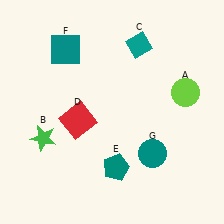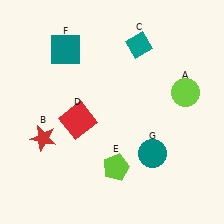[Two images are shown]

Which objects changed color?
B changed from green to red. E changed from teal to lime.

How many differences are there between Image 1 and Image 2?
There are 2 differences between the two images.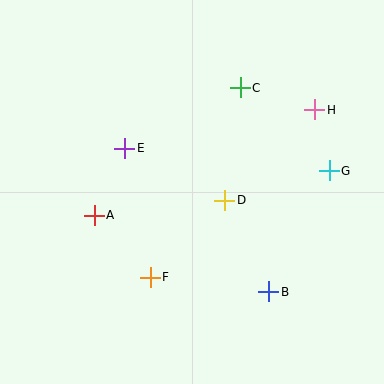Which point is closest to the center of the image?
Point D at (225, 200) is closest to the center.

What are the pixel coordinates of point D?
Point D is at (225, 200).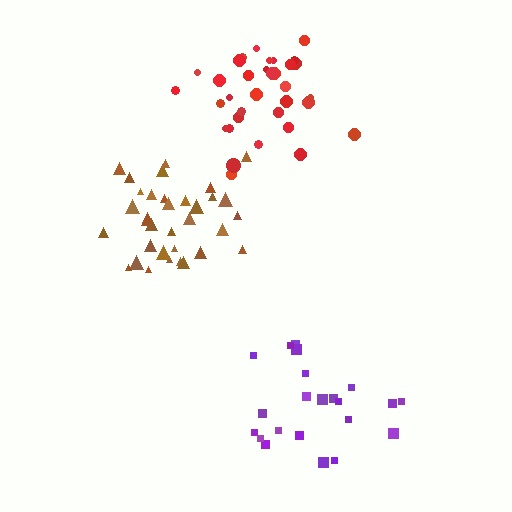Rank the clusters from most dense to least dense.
red, brown, purple.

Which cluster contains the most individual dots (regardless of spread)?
Brown (34).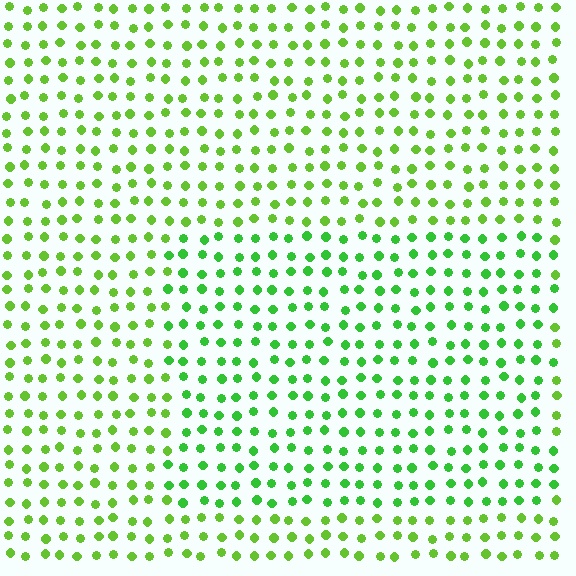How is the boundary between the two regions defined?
The boundary is defined purely by a slight shift in hue (about 23 degrees). Spacing, size, and orientation are identical on both sides.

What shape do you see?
I see a rectangle.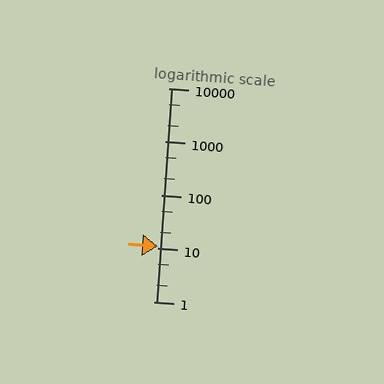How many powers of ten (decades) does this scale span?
The scale spans 4 decades, from 1 to 10000.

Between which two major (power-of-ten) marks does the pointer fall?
The pointer is between 10 and 100.